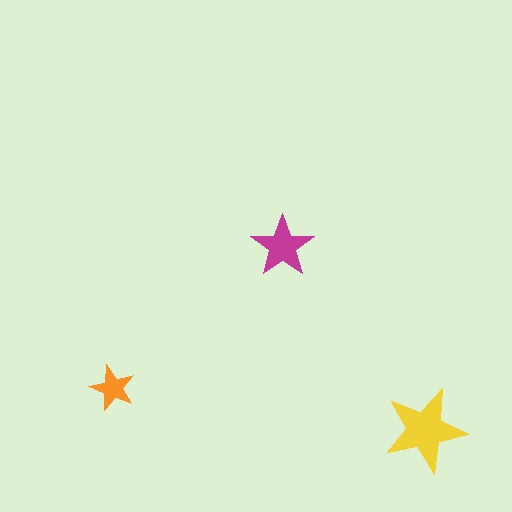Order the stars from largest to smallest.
the yellow one, the magenta one, the orange one.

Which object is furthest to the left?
The orange star is leftmost.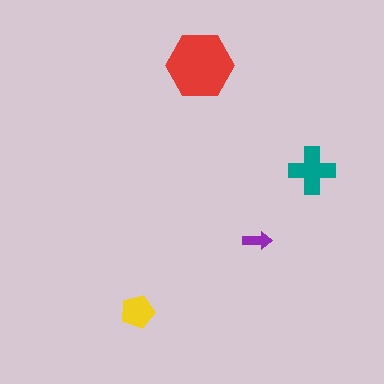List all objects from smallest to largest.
The purple arrow, the yellow pentagon, the teal cross, the red hexagon.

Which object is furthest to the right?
The teal cross is rightmost.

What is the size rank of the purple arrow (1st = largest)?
4th.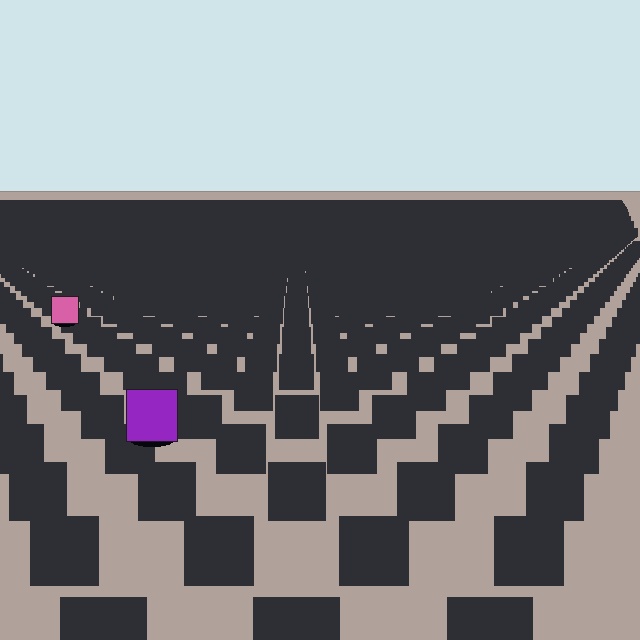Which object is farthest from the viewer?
The pink square is farthest from the viewer. It appears smaller and the ground texture around it is denser.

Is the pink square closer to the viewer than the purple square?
No. The purple square is closer — you can tell from the texture gradient: the ground texture is coarser near it.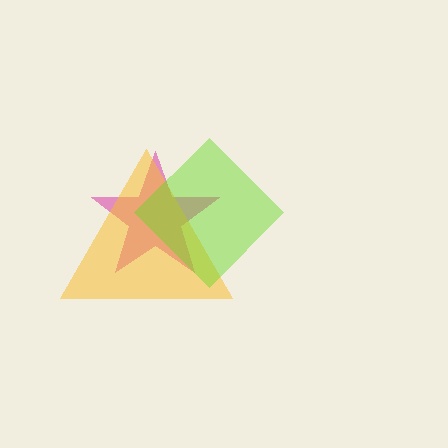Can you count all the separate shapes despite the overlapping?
Yes, there are 3 separate shapes.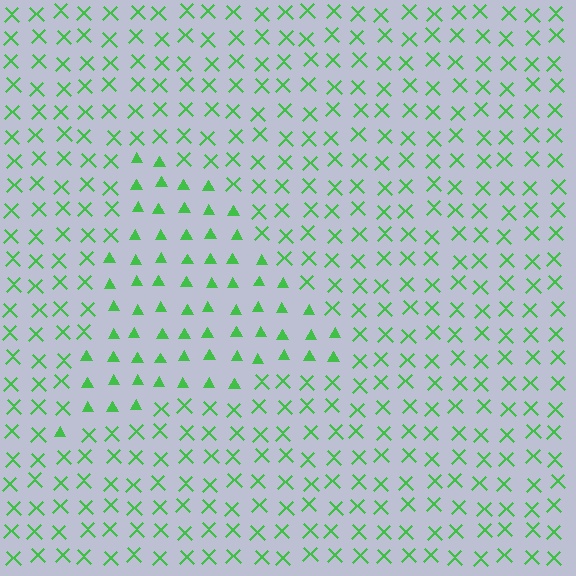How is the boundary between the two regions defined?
The boundary is defined by a change in element shape: triangles inside vs. X marks outside. All elements share the same color and spacing.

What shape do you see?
I see a triangle.